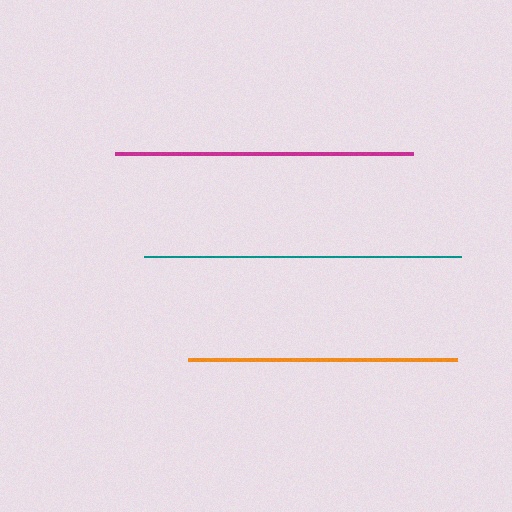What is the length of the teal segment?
The teal segment is approximately 317 pixels long.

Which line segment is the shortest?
The orange line is the shortest at approximately 269 pixels.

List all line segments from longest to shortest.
From longest to shortest: teal, magenta, orange.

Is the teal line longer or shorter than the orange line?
The teal line is longer than the orange line.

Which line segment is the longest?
The teal line is the longest at approximately 317 pixels.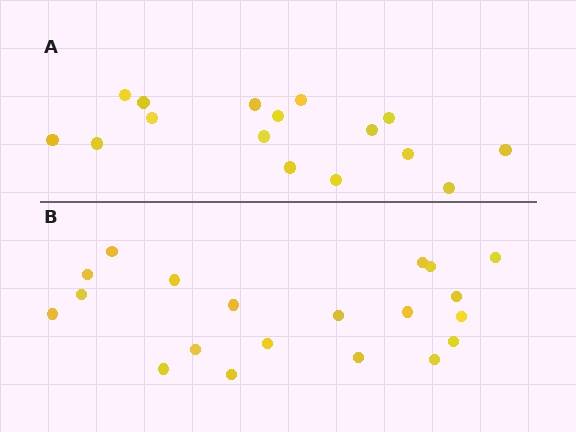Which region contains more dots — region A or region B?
Region B (the bottom region) has more dots.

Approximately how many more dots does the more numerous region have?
Region B has about 4 more dots than region A.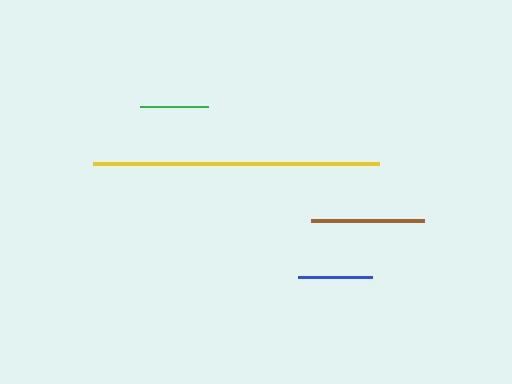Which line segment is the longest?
The yellow line is the longest at approximately 287 pixels.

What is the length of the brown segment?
The brown segment is approximately 113 pixels long.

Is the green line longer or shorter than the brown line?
The brown line is longer than the green line.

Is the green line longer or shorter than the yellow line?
The yellow line is longer than the green line.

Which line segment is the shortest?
The green line is the shortest at approximately 68 pixels.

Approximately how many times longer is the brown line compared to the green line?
The brown line is approximately 1.7 times the length of the green line.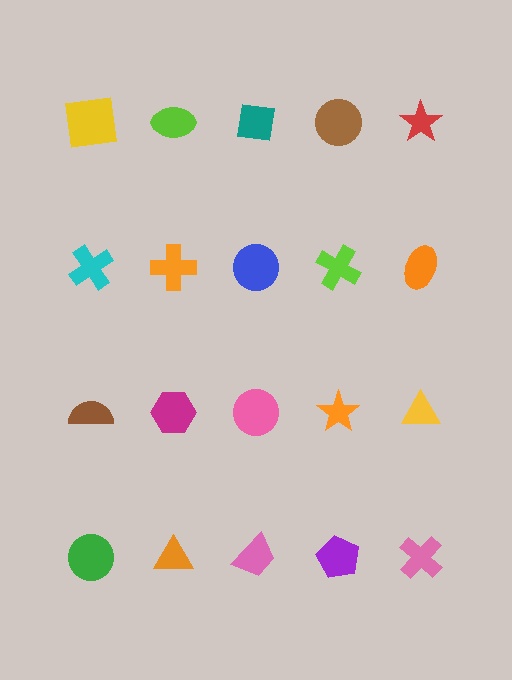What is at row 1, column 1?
A yellow square.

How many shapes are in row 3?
5 shapes.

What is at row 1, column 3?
A teal square.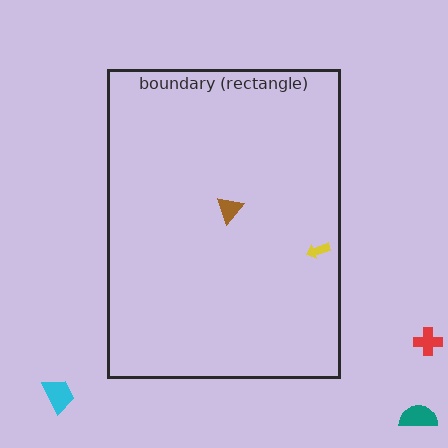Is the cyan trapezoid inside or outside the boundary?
Outside.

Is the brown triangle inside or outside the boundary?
Inside.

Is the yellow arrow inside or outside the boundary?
Inside.